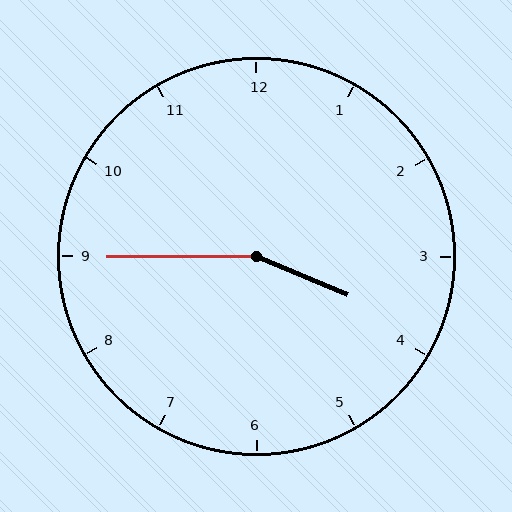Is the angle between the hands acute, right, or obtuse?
It is obtuse.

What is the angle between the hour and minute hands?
Approximately 158 degrees.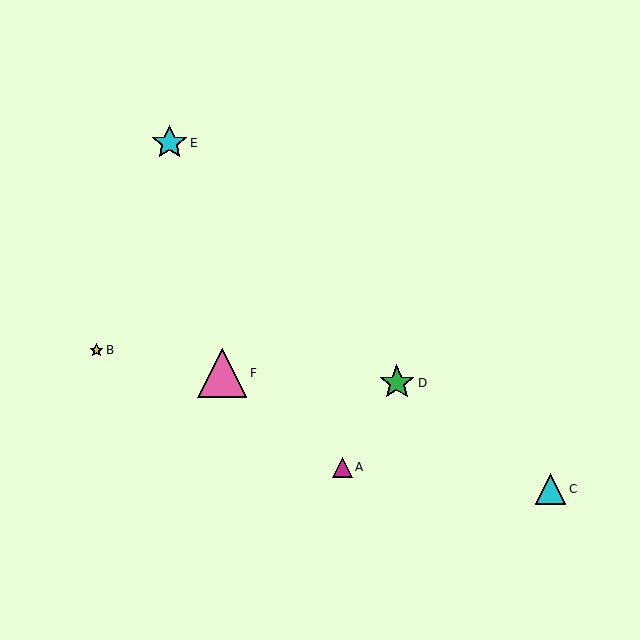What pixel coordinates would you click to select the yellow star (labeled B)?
Click at (97, 350) to select the yellow star B.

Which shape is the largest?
The pink triangle (labeled F) is the largest.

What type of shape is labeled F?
Shape F is a pink triangle.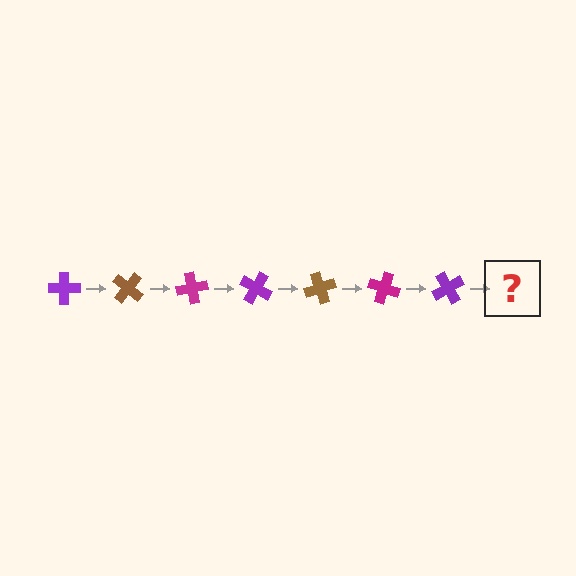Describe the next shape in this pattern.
It should be a brown cross, rotated 280 degrees from the start.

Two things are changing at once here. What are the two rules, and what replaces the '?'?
The two rules are that it rotates 40 degrees each step and the color cycles through purple, brown, and magenta. The '?' should be a brown cross, rotated 280 degrees from the start.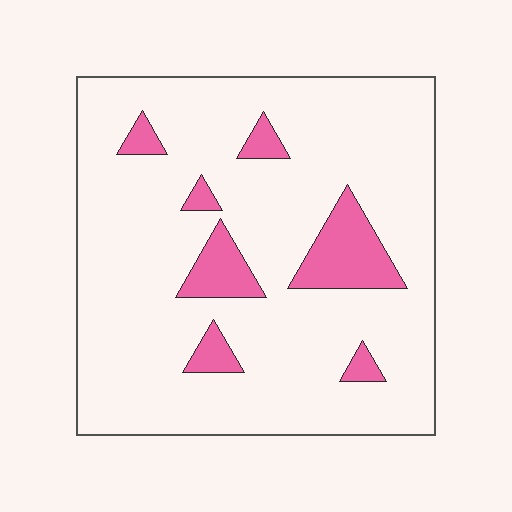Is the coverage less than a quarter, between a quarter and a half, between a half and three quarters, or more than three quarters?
Less than a quarter.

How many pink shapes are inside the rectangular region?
7.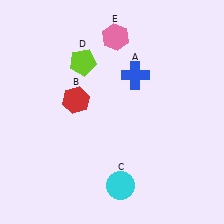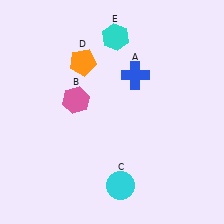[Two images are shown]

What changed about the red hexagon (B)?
In Image 1, B is red. In Image 2, it changed to pink.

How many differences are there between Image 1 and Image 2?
There are 3 differences between the two images.